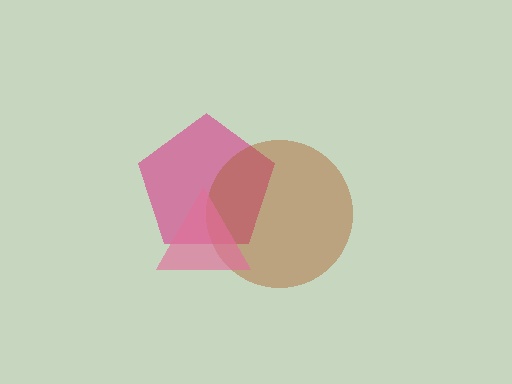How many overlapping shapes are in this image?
There are 3 overlapping shapes in the image.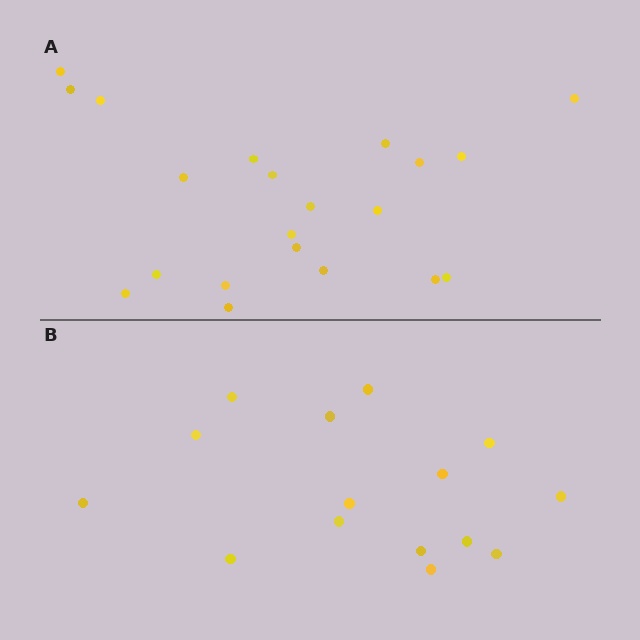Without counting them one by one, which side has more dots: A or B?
Region A (the top region) has more dots.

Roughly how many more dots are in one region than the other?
Region A has about 6 more dots than region B.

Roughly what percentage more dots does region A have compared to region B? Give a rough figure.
About 40% more.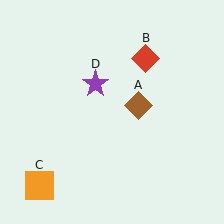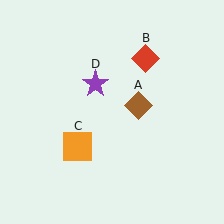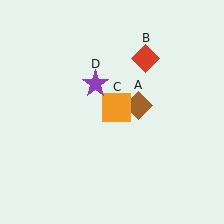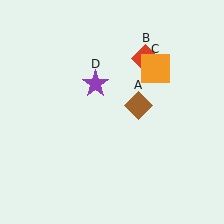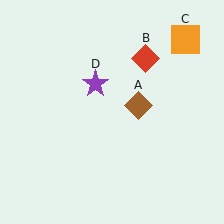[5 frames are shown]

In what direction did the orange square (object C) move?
The orange square (object C) moved up and to the right.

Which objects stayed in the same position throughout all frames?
Brown diamond (object A) and red diamond (object B) and purple star (object D) remained stationary.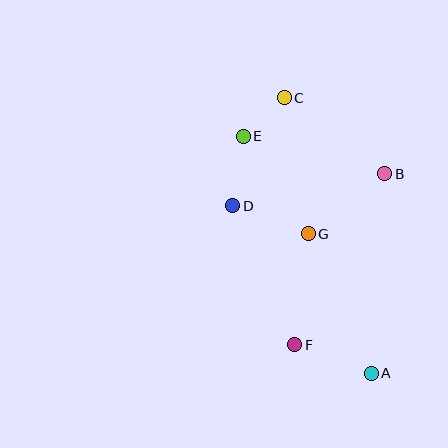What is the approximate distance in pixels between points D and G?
The distance between D and G is approximately 80 pixels.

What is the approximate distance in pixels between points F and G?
The distance between F and G is approximately 112 pixels.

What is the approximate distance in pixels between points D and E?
The distance between D and E is approximately 70 pixels.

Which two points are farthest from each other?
Points A and C are farthest from each other.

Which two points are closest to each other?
Points C and E are closest to each other.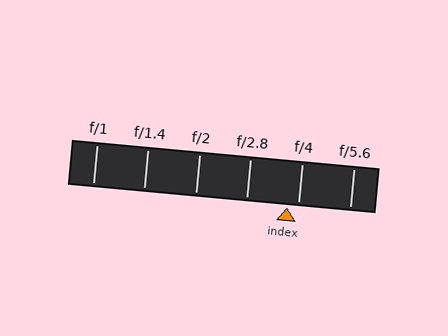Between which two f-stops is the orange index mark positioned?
The index mark is between f/2.8 and f/4.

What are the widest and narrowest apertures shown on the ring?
The widest aperture shown is f/1 and the narrowest is f/5.6.